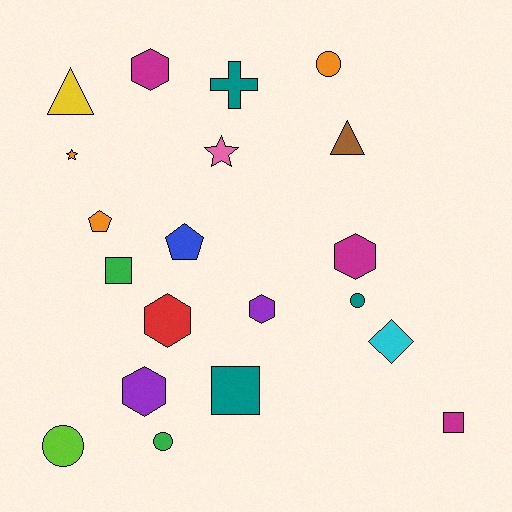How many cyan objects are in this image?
There is 1 cyan object.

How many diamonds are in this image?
There is 1 diamond.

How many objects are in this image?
There are 20 objects.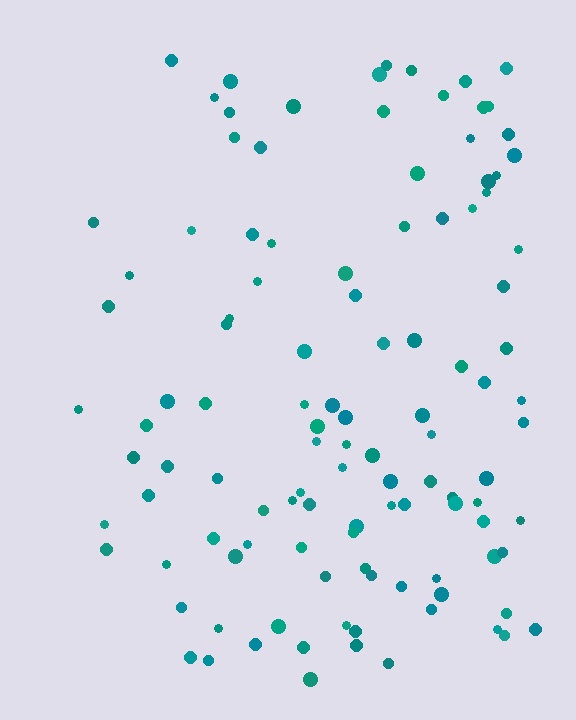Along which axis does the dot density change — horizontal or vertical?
Horizontal.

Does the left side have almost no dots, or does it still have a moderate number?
Still a moderate number, just noticeably fewer than the right.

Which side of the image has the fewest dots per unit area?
The left.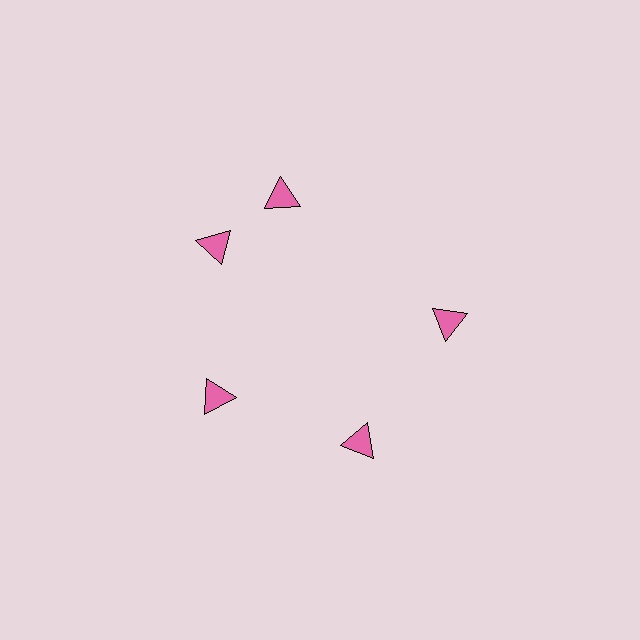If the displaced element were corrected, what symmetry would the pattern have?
It would have 5-fold rotational symmetry — the pattern would map onto itself every 72 degrees.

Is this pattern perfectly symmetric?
No. The 5 pink triangles are arranged in a ring, but one element near the 1 o'clock position is rotated out of alignment along the ring, breaking the 5-fold rotational symmetry.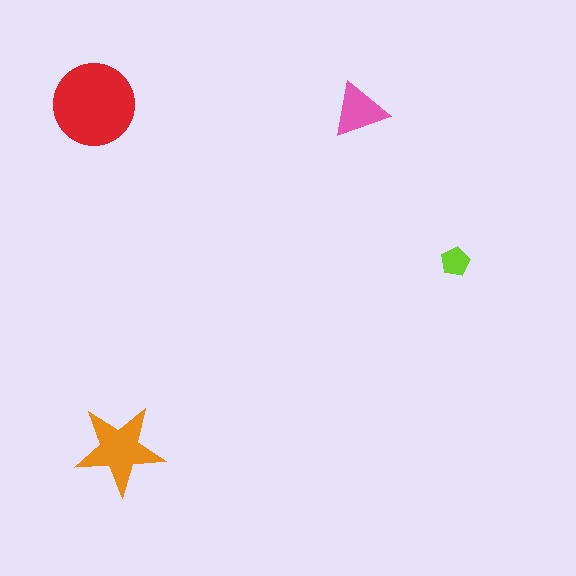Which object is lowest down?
The orange star is bottommost.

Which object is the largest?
The red circle.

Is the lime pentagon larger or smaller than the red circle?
Smaller.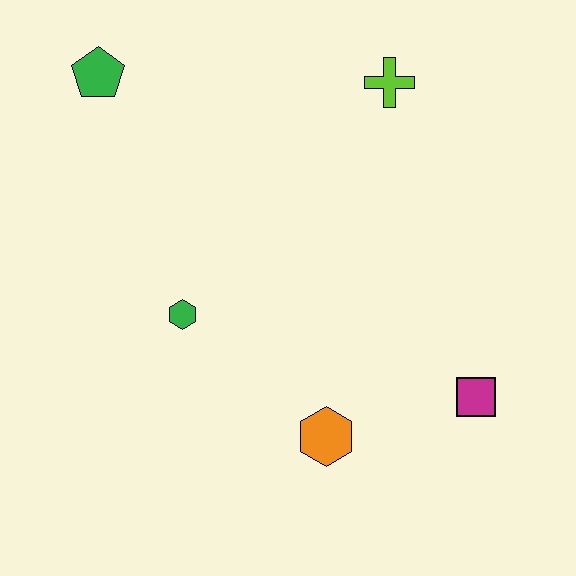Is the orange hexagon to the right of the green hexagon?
Yes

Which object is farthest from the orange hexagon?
The green pentagon is farthest from the orange hexagon.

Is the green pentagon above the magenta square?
Yes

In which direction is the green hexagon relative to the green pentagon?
The green hexagon is below the green pentagon.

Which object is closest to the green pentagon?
The green hexagon is closest to the green pentagon.